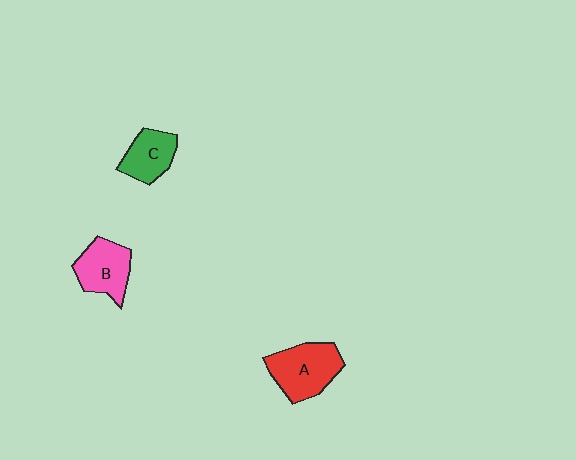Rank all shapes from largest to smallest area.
From largest to smallest: A (red), B (pink), C (green).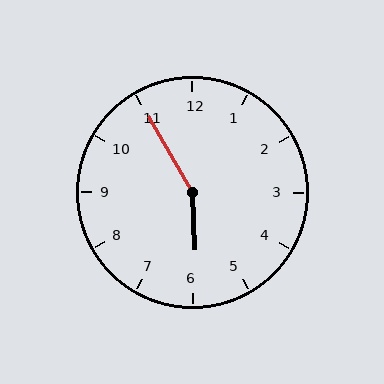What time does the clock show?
5:55.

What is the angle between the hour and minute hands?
Approximately 152 degrees.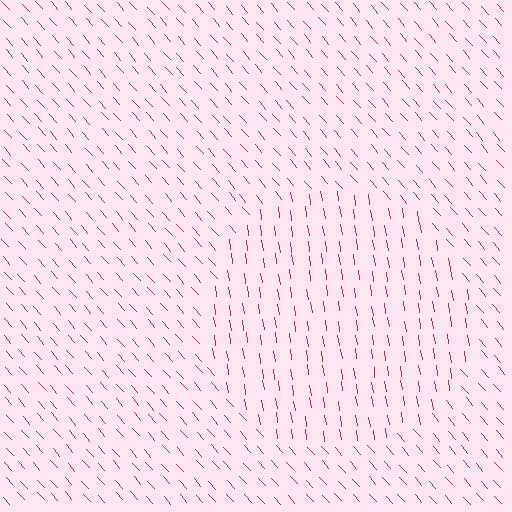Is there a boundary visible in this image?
Yes, there is a texture boundary formed by a change in line orientation.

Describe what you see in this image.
The image is filled with small red line segments. A circle region in the image has lines oriented differently from the surrounding lines, creating a visible texture boundary.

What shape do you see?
I see a circle.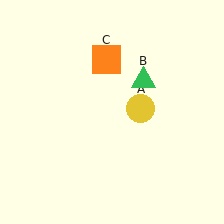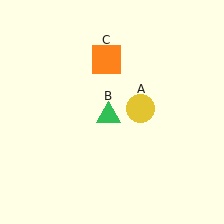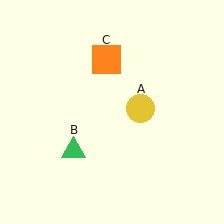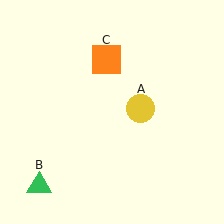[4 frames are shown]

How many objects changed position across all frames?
1 object changed position: green triangle (object B).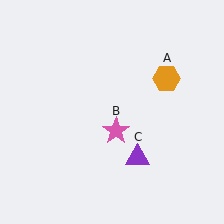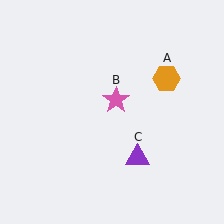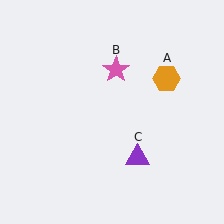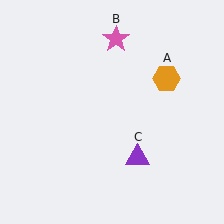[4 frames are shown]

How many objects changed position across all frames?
1 object changed position: pink star (object B).